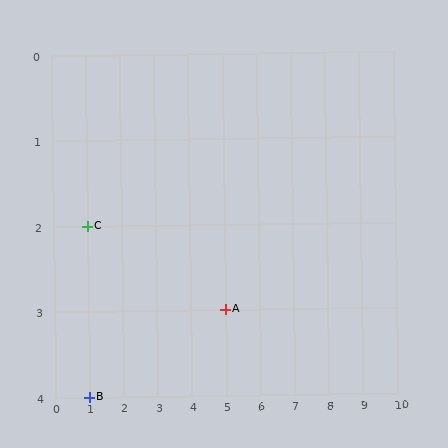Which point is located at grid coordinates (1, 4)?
Point B is at (1, 4).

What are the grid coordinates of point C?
Point C is at grid coordinates (1, 2).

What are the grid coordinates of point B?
Point B is at grid coordinates (1, 4).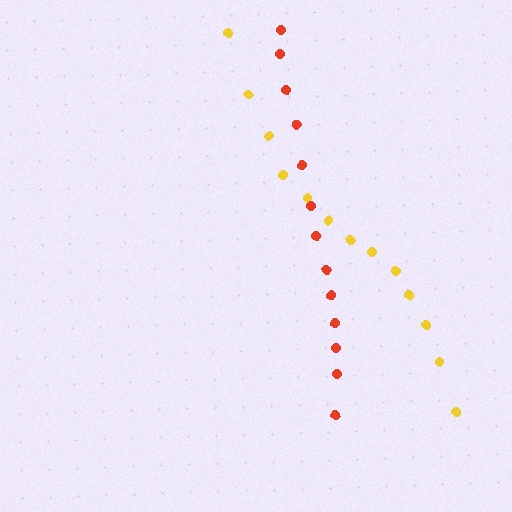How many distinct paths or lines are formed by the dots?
There are 2 distinct paths.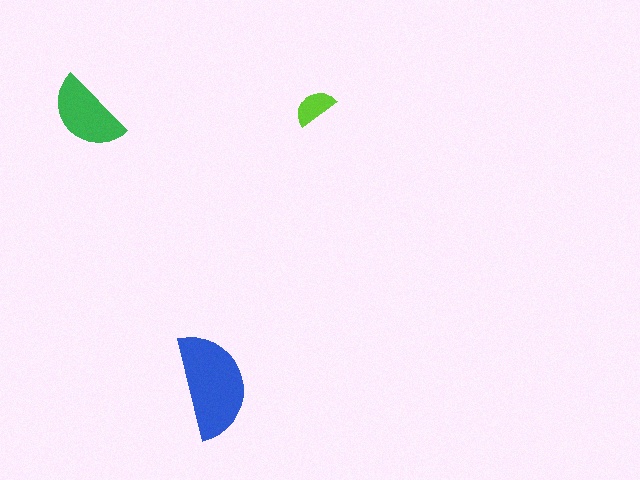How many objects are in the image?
There are 3 objects in the image.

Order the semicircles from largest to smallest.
the blue one, the green one, the lime one.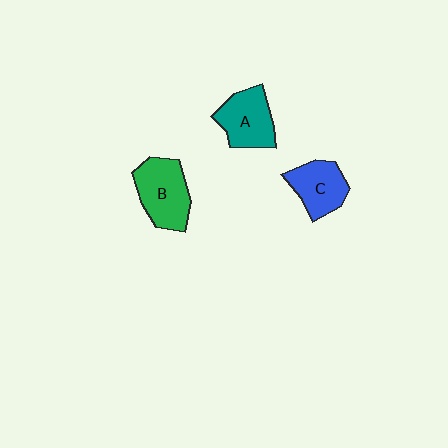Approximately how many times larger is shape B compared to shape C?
Approximately 1.3 times.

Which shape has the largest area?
Shape B (green).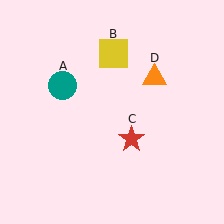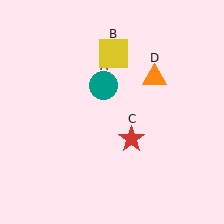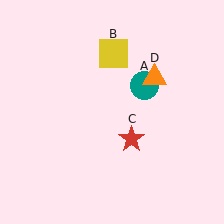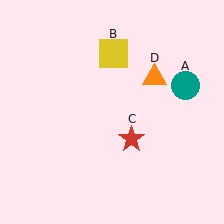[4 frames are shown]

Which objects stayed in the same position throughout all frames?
Yellow square (object B) and red star (object C) and orange triangle (object D) remained stationary.